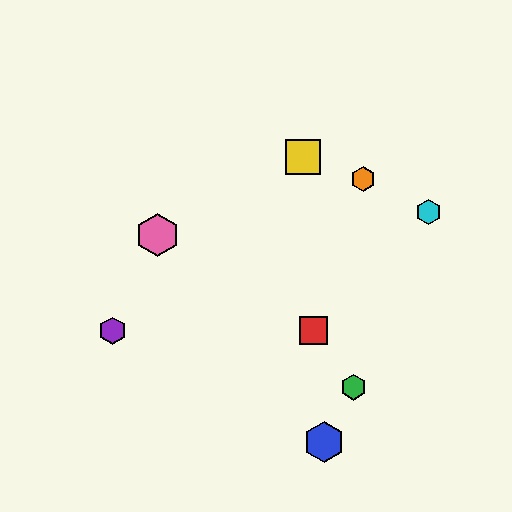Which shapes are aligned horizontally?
The red square, the purple hexagon are aligned horizontally.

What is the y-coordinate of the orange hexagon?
The orange hexagon is at y≈179.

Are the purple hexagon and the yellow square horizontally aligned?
No, the purple hexagon is at y≈331 and the yellow square is at y≈157.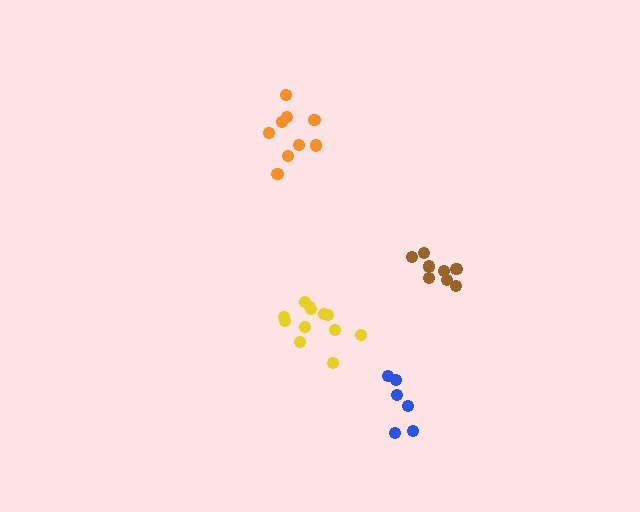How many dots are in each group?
Group 1: 6 dots, Group 2: 8 dots, Group 3: 12 dots, Group 4: 9 dots (35 total).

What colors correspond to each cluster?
The clusters are colored: blue, brown, yellow, orange.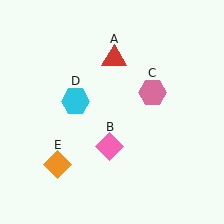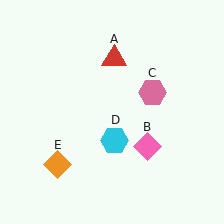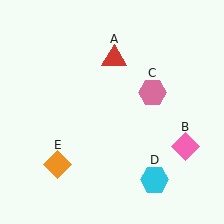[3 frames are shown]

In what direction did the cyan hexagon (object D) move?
The cyan hexagon (object D) moved down and to the right.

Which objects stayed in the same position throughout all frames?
Red triangle (object A) and pink hexagon (object C) and orange diamond (object E) remained stationary.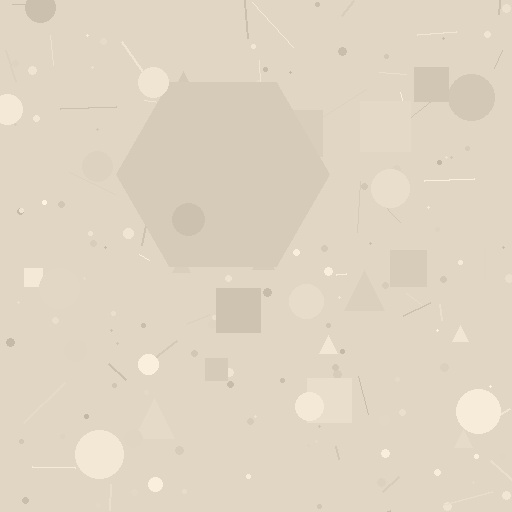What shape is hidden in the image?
A hexagon is hidden in the image.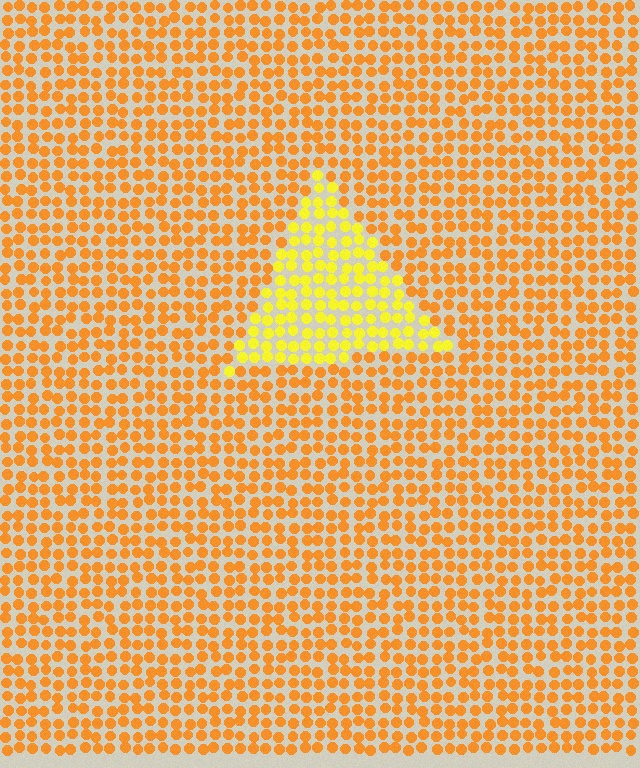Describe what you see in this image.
The image is filled with small orange elements in a uniform arrangement. A triangle-shaped region is visible where the elements are tinted to a slightly different hue, forming a subtle color boundary.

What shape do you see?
I see a triangle.